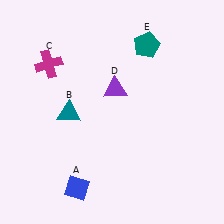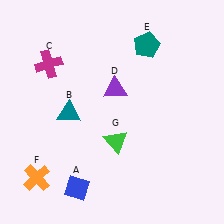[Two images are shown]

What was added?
An orange cross (F), a green triangle (G) were added in Image 2.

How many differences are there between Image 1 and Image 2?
There are 2 differences between the two images.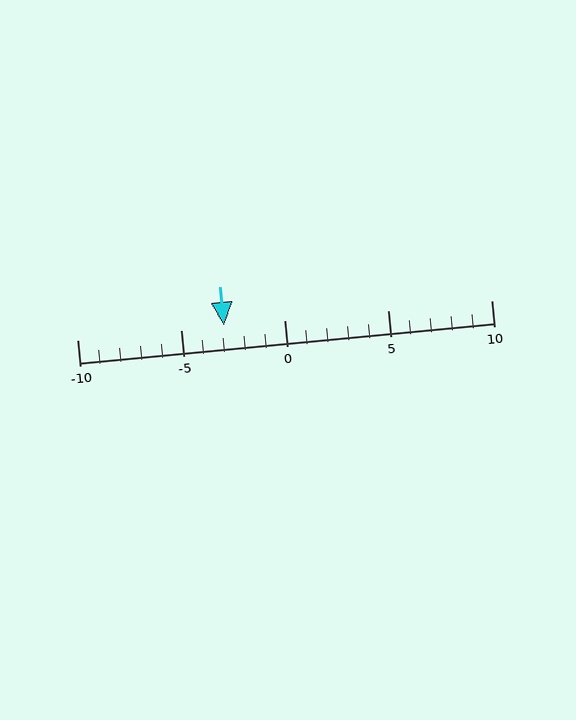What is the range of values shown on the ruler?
The ruler shows values from -10 to 10.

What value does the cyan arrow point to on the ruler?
The cyan arrow points to approximately -3.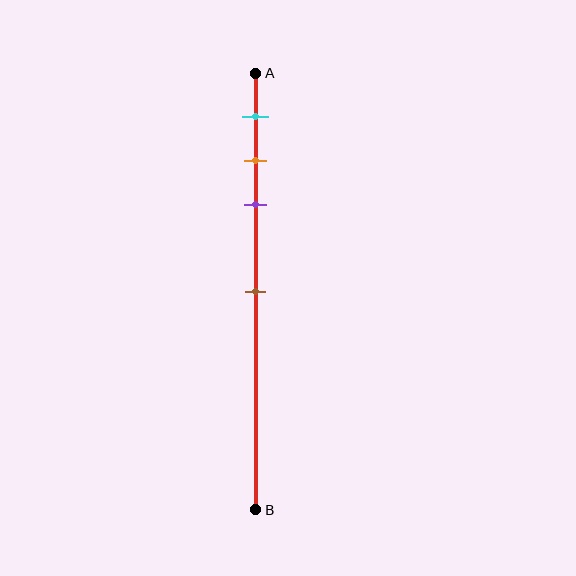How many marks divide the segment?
There are 4 marks dividing the segment.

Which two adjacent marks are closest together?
The orange and purple marks are the closest adjacent pair.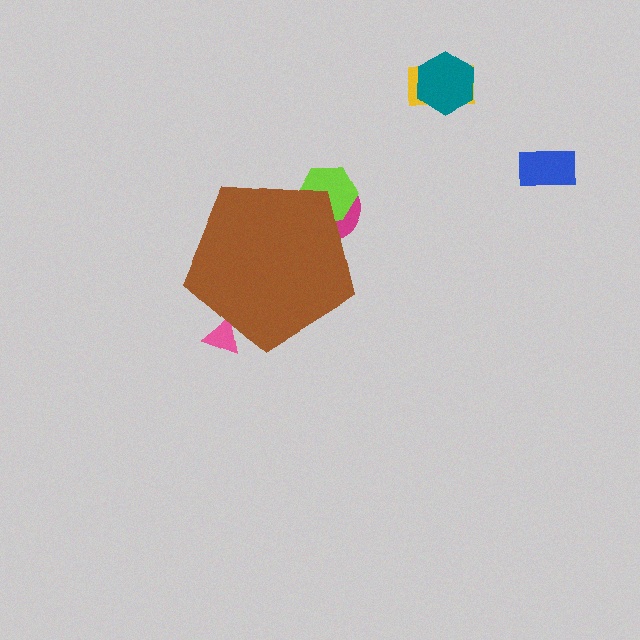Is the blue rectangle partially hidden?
No, the blue rectangle is fully visible.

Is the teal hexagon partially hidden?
No, the teal hexagon is fully visible.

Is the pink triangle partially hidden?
Yes, the pink triangle is partially hidden behind the brown pentagon.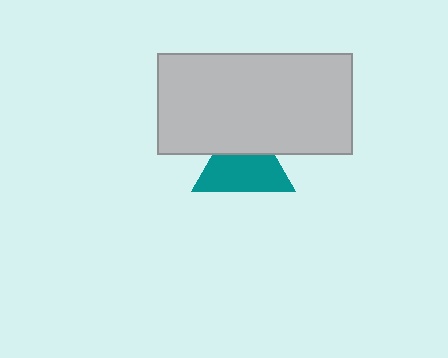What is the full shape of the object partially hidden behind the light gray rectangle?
The partially hidden object is a teal triangle.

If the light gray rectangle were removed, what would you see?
You would see the complete teal triangle.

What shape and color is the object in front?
The object in front is a light gray rectangle.